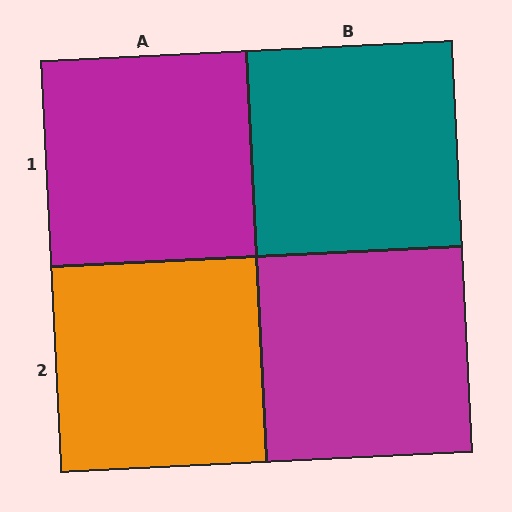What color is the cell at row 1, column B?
Teal.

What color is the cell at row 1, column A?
Magenta.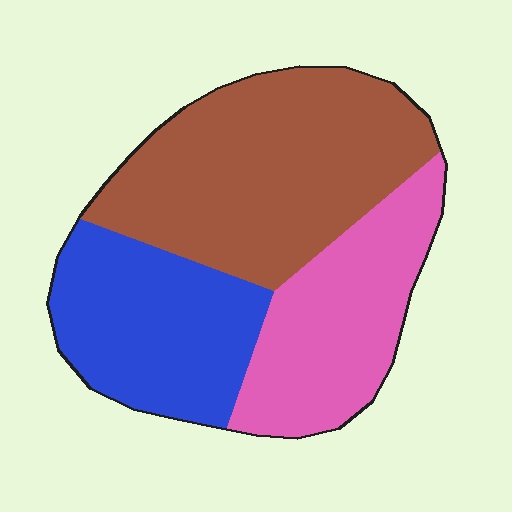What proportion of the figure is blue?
Blue covers 28% of the figure.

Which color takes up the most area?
Brown, at roughly 45%.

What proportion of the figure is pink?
Pink takes up between a quarter and a half of the figure.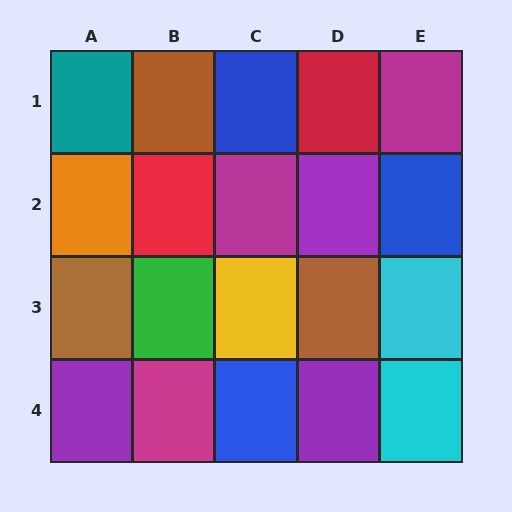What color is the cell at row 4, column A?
Purple.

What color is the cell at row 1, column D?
Red.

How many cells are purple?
3 cells are purple.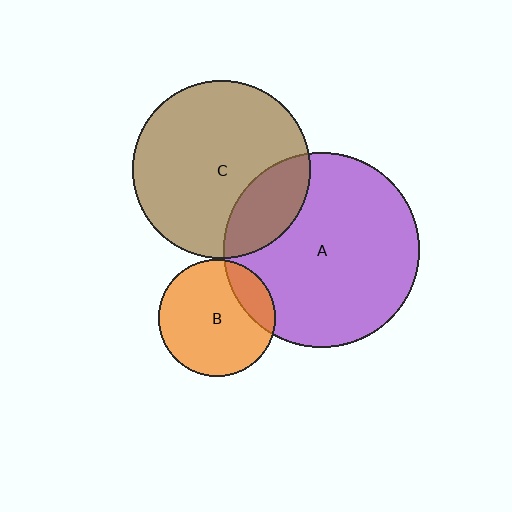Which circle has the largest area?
Circle A (purple).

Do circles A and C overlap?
Yes.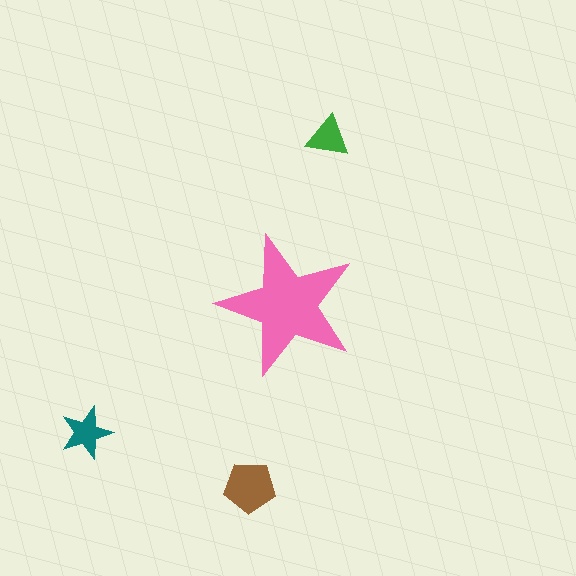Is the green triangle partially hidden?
No, the green triangle is fully visible.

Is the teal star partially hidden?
No, the teal star is fully visible.